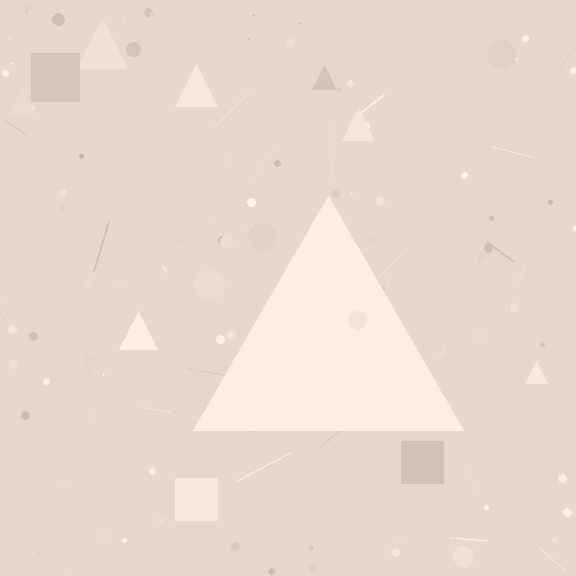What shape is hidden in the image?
A triangle is hidden in the image.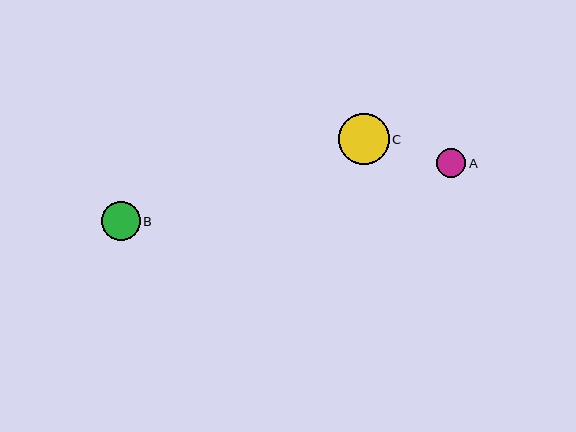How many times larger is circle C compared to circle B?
Circle C is approximately 1.3 times the size of circle B.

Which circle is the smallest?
Circle A is the smallest with a size of approximately 29 pixels.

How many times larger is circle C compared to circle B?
Circle C is approximately 1.3 times the size of circle B.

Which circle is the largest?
Circle C is the largest with a size of approximately 51 pixels.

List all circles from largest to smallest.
From largest to smallest: C, B, A.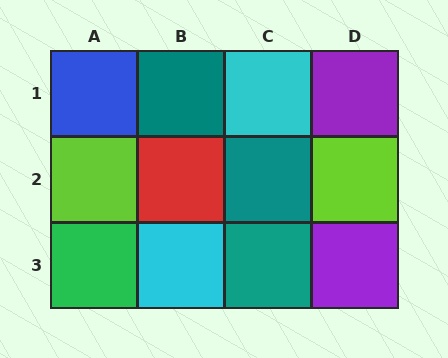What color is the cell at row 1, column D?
Purple.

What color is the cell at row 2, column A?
Lime.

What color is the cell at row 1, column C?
Cyan.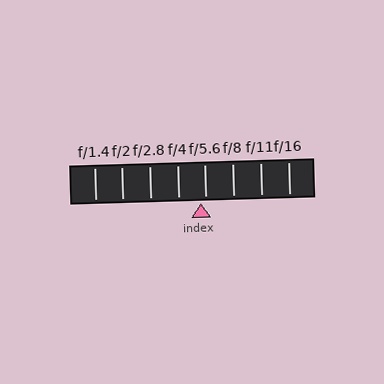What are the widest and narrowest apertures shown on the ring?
The widest aperture shown is f/1.4 and the narrowest is f/16.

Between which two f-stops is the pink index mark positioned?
The index mark is between f/4 and f/5.6.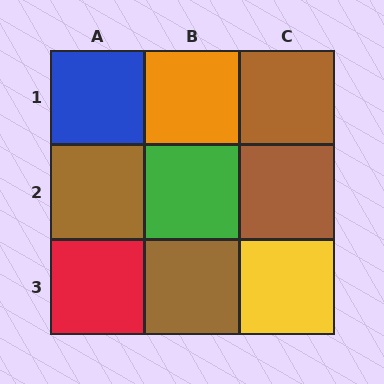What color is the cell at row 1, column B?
Orange.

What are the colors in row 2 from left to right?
Brown, green, brown.